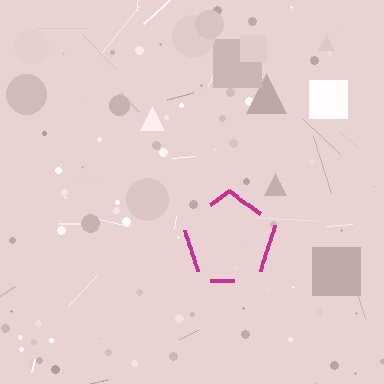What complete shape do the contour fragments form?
The contour fragments form a pentagon.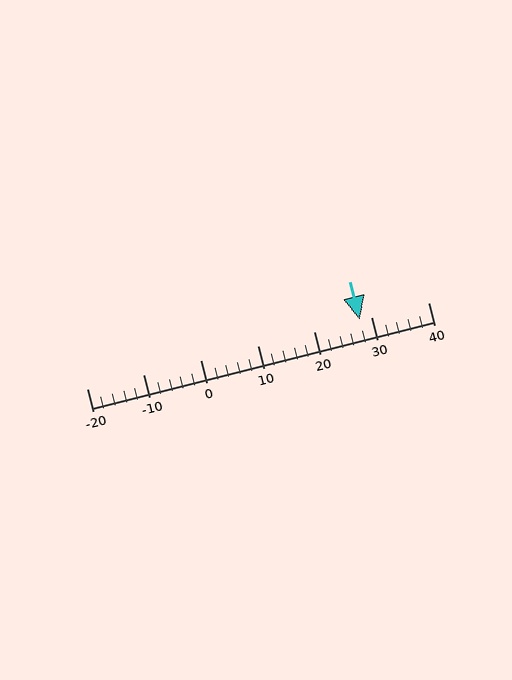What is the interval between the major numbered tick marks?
The major tick marks are spaced 10 units apart.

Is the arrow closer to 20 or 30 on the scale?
The arrow is closer to 30.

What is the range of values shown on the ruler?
The ruler shows values from -20 to 40.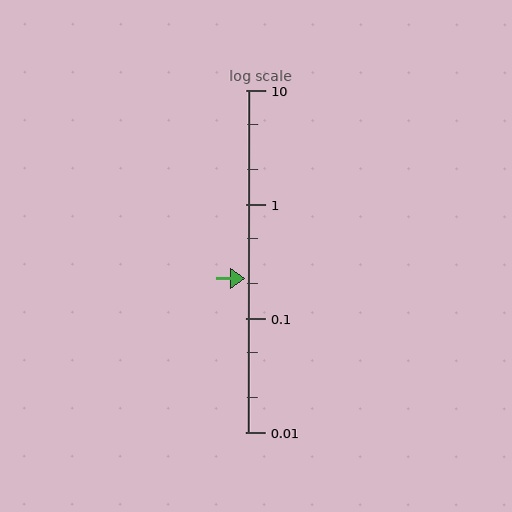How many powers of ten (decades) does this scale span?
The scale spans 3 decades, from 0.01 to 10.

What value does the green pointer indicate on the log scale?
The pointer indicates approximately 0.22.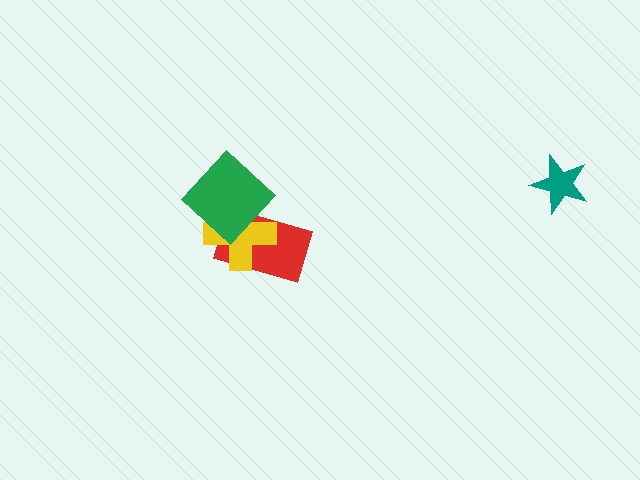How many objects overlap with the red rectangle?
2 objects overlap with the red rectangle.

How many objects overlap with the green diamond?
2 objects overlap with the green diamond.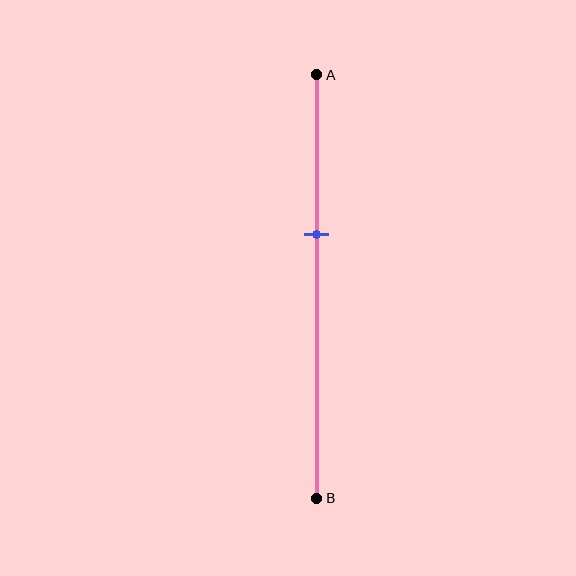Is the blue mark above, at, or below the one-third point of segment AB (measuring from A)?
The blue mark is below the one-third point of segment AB.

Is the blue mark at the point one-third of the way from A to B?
No, the mark is at about 40% from A, not at the 33% one-third point.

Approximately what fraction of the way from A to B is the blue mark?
The blue mark is approximately 40% of the way from A to B.